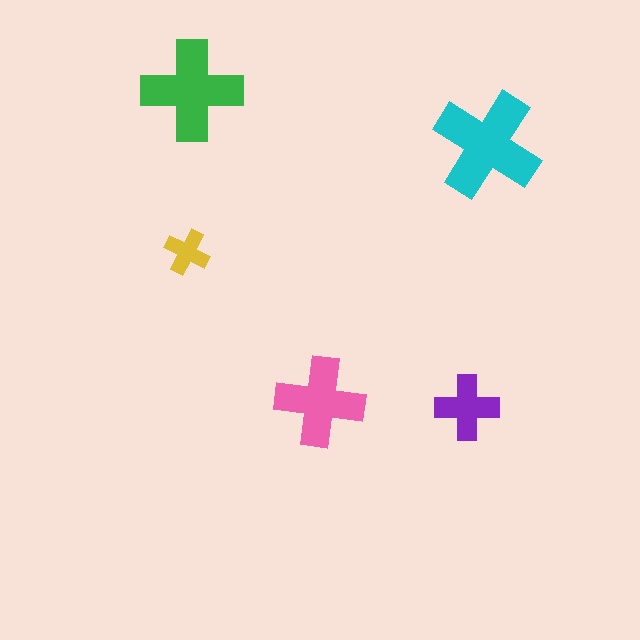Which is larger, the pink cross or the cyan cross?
The cyan one.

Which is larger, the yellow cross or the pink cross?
The pink one.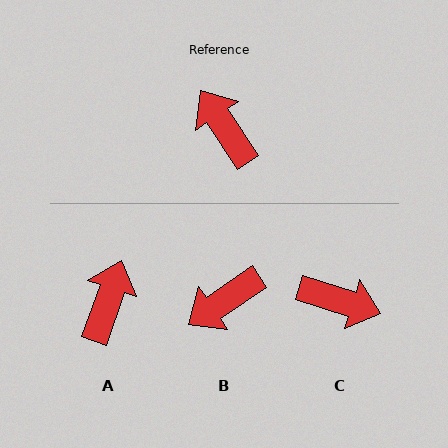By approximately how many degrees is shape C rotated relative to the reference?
Approximately 141 degrees clockwise.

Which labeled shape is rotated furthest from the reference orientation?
C, about 141 degrees away.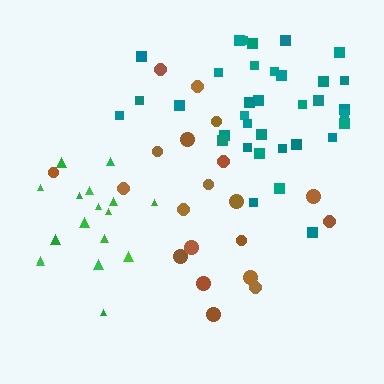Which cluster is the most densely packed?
Green.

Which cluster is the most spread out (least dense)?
Brown.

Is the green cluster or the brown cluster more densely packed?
Green.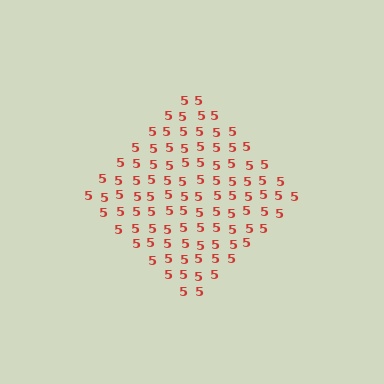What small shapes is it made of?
It is made of small digit 5's.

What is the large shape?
The large shape is a diamond.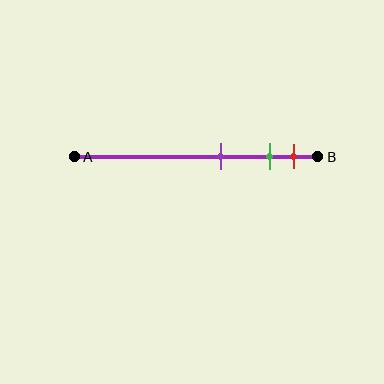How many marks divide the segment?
There are 3 marks dividing the segment.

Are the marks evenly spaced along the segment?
No, the marks are not evenly spaced.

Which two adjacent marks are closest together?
The green and red marks are the closest adjacent pair.